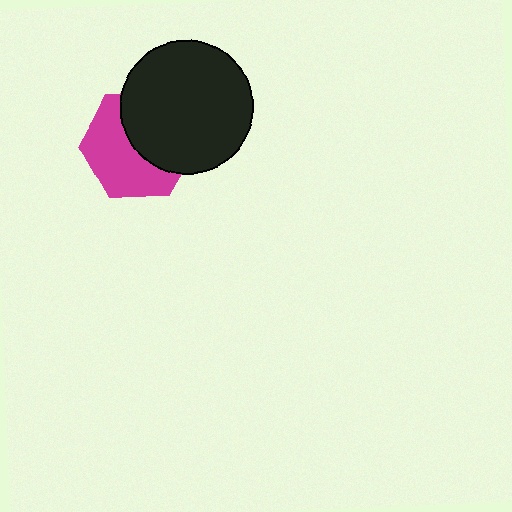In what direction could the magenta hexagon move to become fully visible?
The magenta hexagon could move toward the lower-left. That would shift it out from behind the black circle entirely.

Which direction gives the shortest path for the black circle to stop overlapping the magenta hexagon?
Moving toward the upper-right gives the shortest separation.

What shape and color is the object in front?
The object in front is a black circle.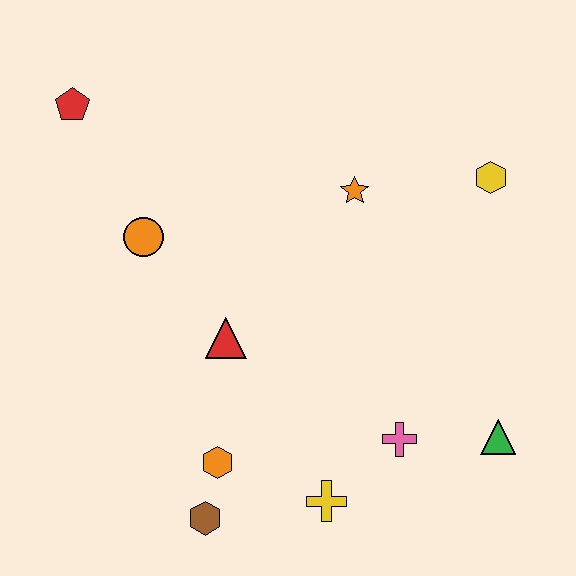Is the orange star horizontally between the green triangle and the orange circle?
Yes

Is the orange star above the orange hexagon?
Yes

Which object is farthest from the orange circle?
The green triangle is farthest from the orange circle.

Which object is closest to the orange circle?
The red triangle is closest to the orange circle.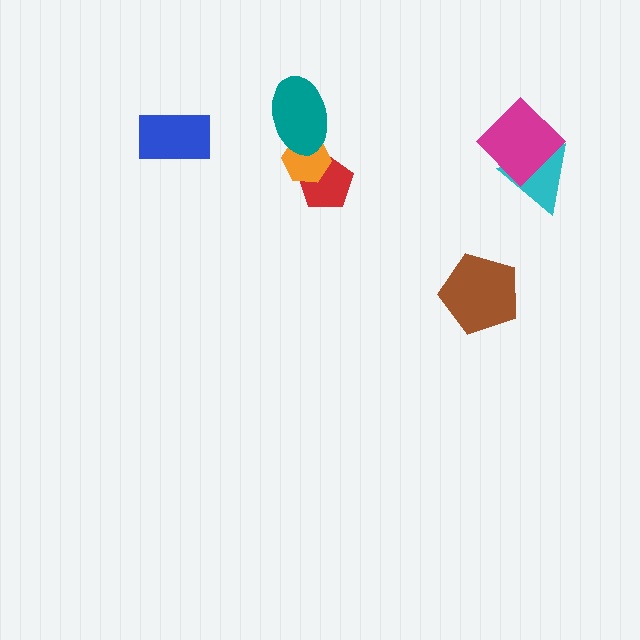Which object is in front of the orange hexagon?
The teal ellipse is in front of the orange hexagon.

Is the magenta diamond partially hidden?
No, no other shape covers it.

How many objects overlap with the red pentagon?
1 object overlaps with the red pentagon.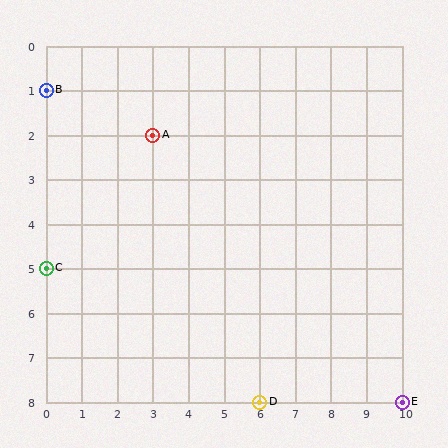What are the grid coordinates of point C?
Point C is at grid coordinates (0, 5).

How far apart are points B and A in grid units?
Points B and A are 3 columns and 1 row apart (about 3.2 grid units diagonally).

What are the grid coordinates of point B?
Point B is at grid coordinates (0, 1).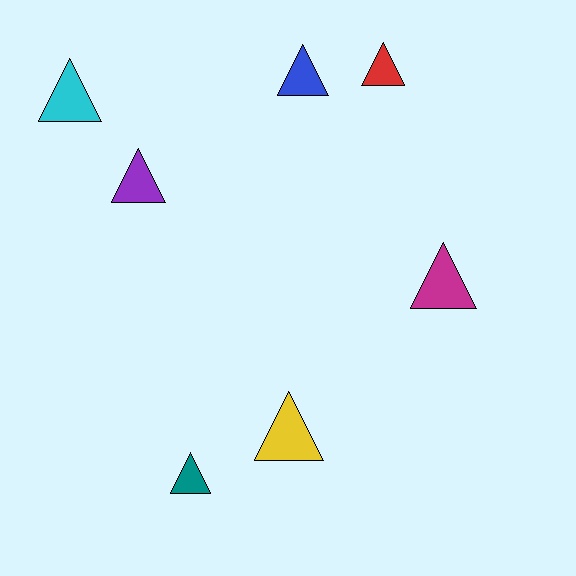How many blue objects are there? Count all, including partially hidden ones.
There is 1 blue object.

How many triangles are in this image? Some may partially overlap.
There are 7 triangles.